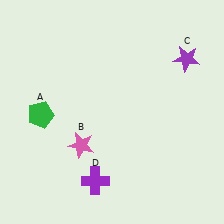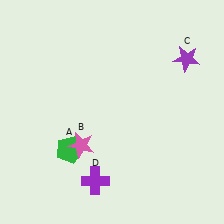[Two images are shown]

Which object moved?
The green pentagon (A) moved down.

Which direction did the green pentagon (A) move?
The green pentagon (A) moved down.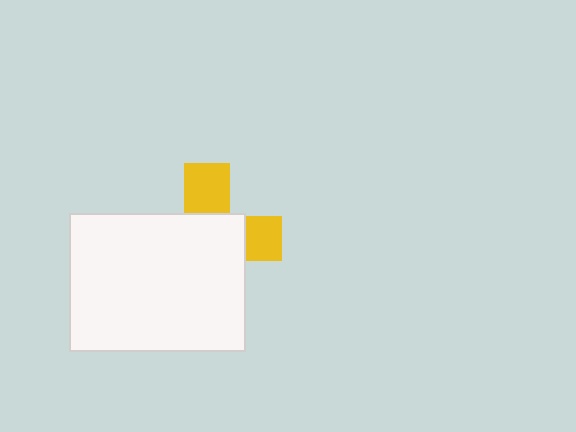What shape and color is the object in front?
The object in front is a white rectangle.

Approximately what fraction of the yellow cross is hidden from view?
Roughly 66% of the yellow cross is hidden behind the white rectangle.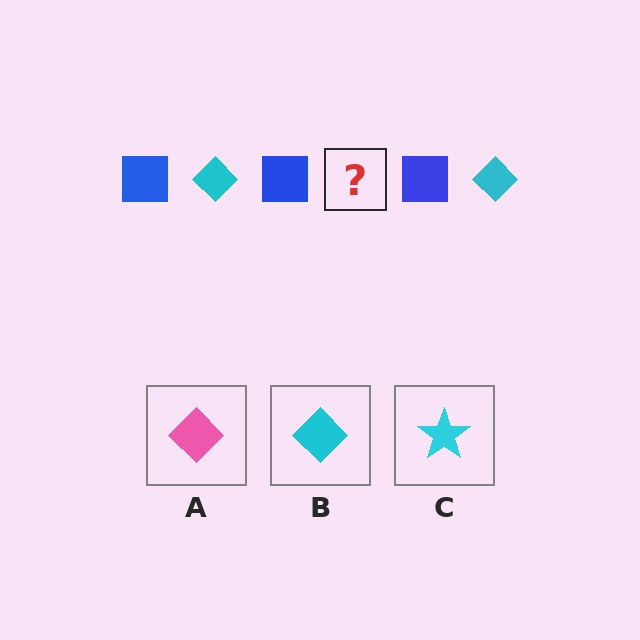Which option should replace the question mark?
Option B.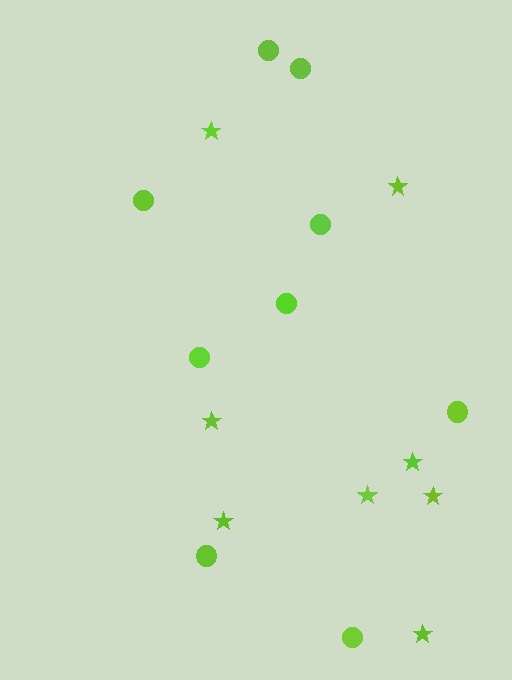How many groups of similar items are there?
There are 2 groups: one group of circles (9) and one group of stars (8).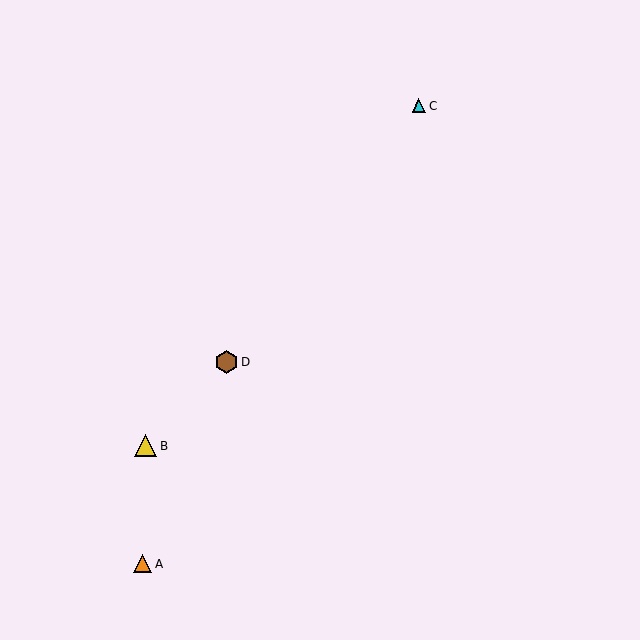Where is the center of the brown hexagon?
The center of the brown hexagon is at (227, 362).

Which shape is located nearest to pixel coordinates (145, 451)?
The yellow triangle (labeled B) at (146, 446) is nearest to that location.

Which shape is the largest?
The brown hexagon (labeled D) is the largest.